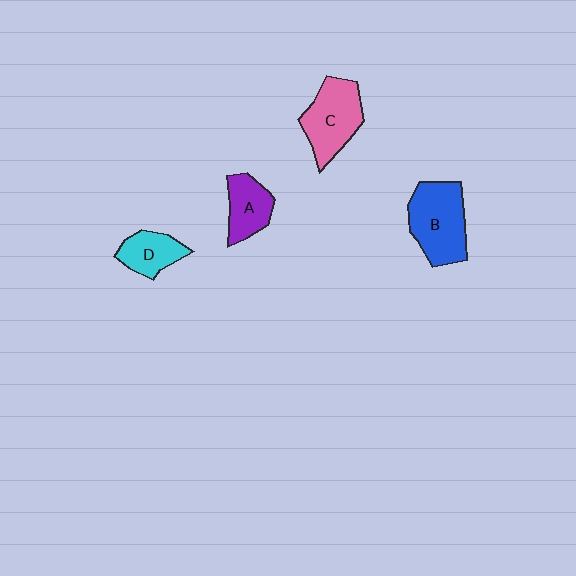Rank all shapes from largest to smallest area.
From largest to smallest: B (blue), C (pink), A (purple), D (cyan).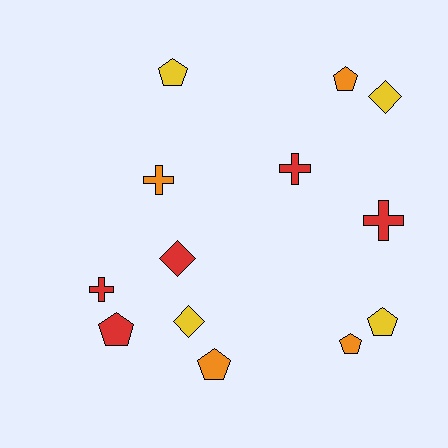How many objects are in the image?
There are 13 objects.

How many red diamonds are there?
There is 1 red diamond.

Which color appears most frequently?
Red, with 5 objects.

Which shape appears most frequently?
Pentagon, with 6 objects.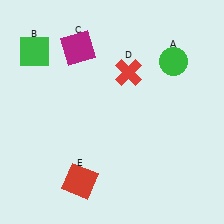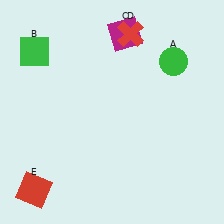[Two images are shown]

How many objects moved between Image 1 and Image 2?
3 objects moved between the two images.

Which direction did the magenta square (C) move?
The magenta square (C) moved right.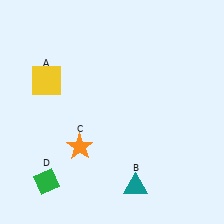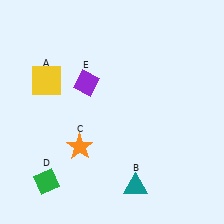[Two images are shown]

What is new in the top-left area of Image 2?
A purple diamond (E) was added in the top-left area of Image 2.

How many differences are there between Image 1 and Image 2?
There is 1 difference between the two images.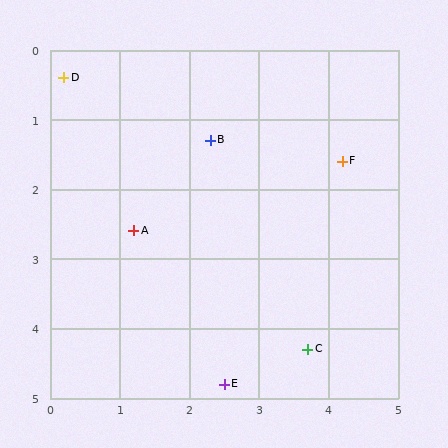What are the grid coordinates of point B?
Point B is at approximately (2.3, 1.3).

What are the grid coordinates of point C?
Point C is at approximately (3.7, 4.3).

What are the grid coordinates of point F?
Point F is at approximately (4.2, 1.6).